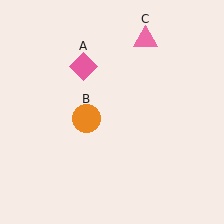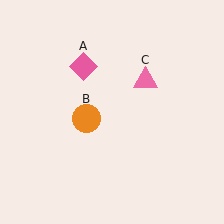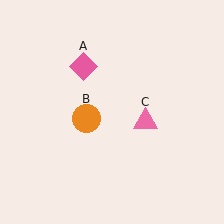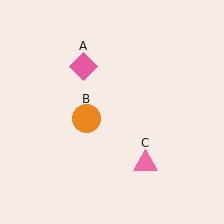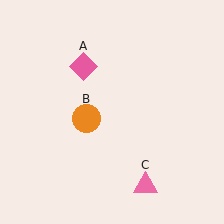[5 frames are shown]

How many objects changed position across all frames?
1 object changed position: pink triangle (object C).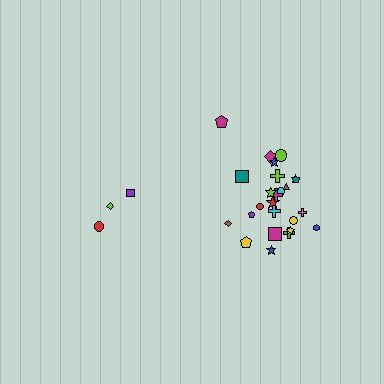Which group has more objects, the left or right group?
The right group.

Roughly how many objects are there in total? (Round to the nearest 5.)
Roughly 30 objects in total.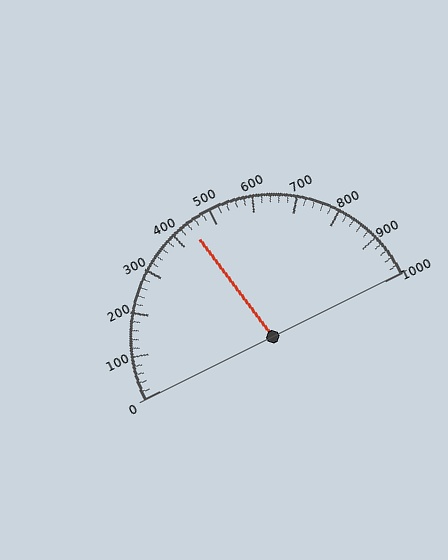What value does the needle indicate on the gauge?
The needle indicates approximately 440.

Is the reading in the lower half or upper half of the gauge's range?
The reading is in the lower half of the range (0 to 1000).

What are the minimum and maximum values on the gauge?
The gauge ranges from 0 to 1000.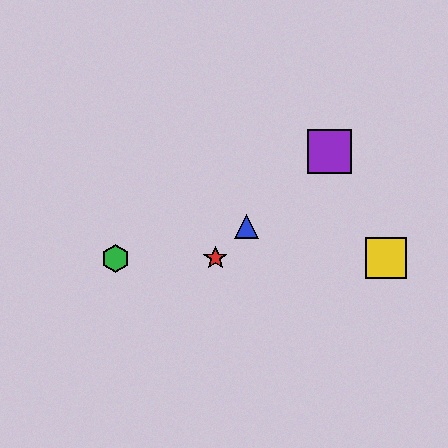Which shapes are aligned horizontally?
The red star, the green hexagon, the yellow square are aligned horizontally.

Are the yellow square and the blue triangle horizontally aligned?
No, the yellow square is at y≈258 and the blue triangle is at y≈226.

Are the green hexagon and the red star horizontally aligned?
Yes, both are at y≈258.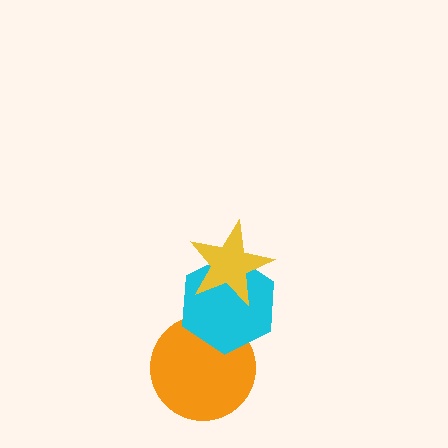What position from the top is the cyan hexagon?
The cyan hexagon is 2nd from the top.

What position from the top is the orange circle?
The orange circle is 3rd from the top.